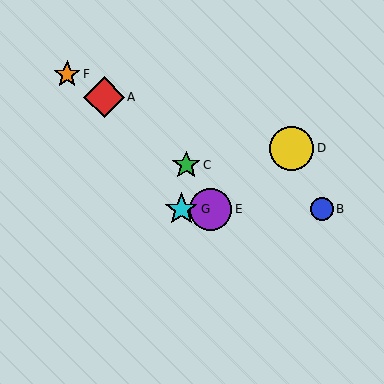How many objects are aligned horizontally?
3 objects (B, E, G) are aligned horizontally.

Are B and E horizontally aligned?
Yes, both are at y≈209.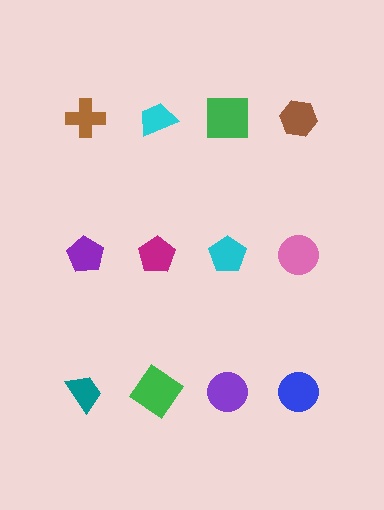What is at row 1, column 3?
A green square.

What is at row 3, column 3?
A purple circle.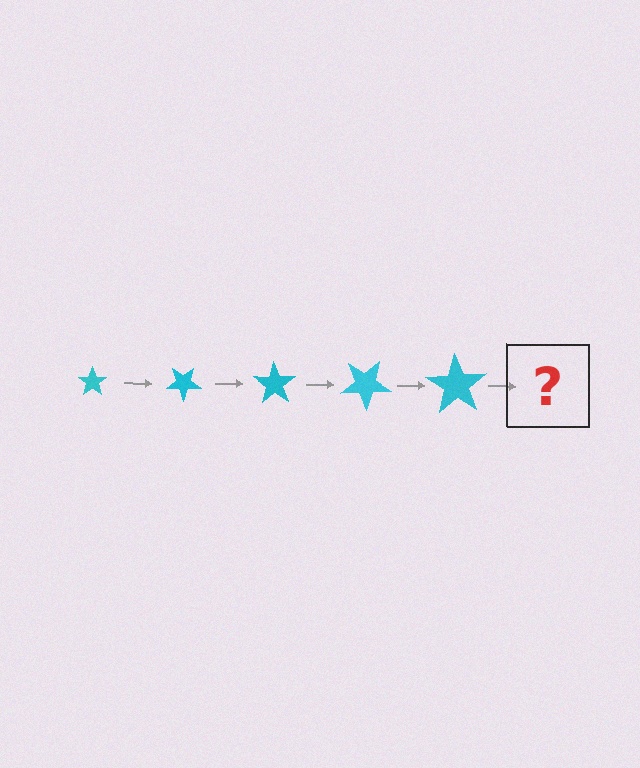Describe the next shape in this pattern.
It should be a star, larger than the previous one and rotated 175 degrees from the start.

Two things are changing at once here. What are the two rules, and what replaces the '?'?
The two rules are that the star grows larger each step and it rotates 35 degrees each step. The '?' should be a star, larger than the previous one and rotated 175 degrees from the start.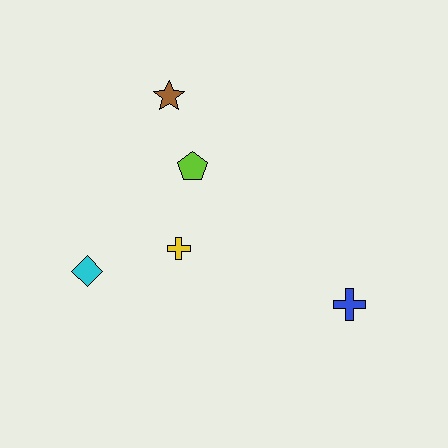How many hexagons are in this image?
There are no hexagons.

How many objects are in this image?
There are 5 objects.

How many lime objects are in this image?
There is 1 lime object.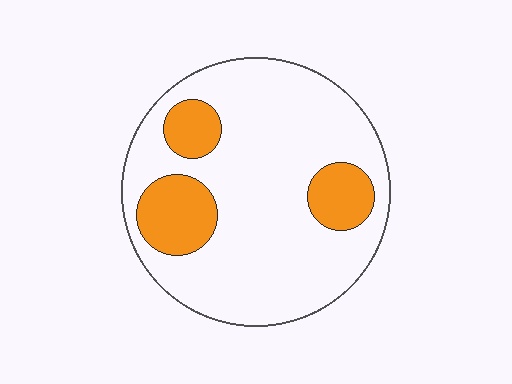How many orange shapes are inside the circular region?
3.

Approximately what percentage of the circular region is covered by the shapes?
Approximately 20%.